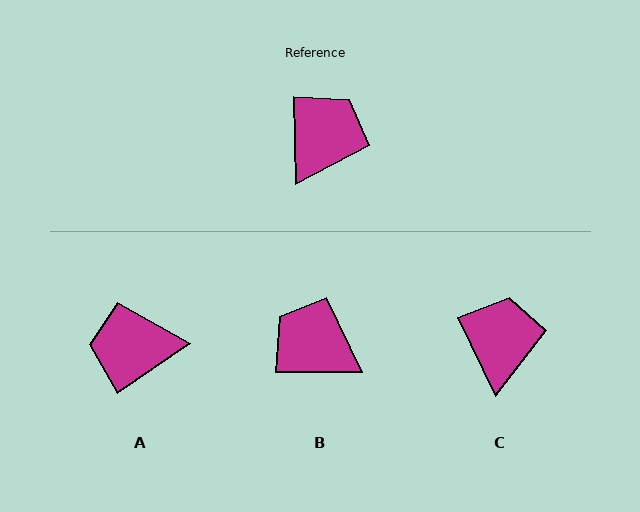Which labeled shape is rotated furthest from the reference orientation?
A, about 123 degrees away.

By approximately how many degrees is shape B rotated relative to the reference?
Approximately 89 degrees counter-clockwise.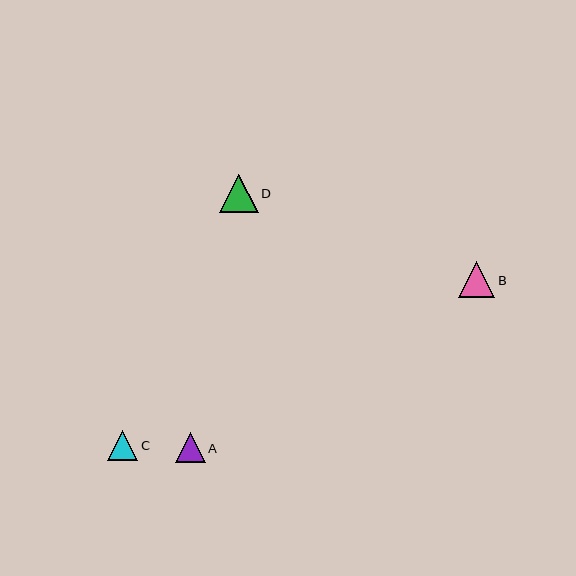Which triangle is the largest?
Triangle D is the largest with a size of approximately 38 pixels.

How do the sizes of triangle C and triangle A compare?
Triangle C and triangle A are approximately the same size.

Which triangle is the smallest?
Triangle A is the smallest with a size of approximately 30 pixels.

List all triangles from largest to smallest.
From largest to smallest: D, B, C, A.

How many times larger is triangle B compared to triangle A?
Triangle B is approximately 1.2 times the size of triangle A.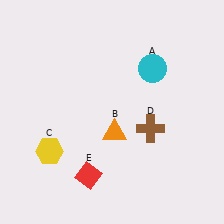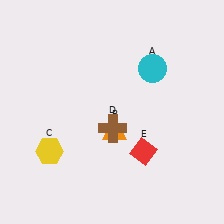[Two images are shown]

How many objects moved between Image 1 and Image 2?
2 objects moved between the two images.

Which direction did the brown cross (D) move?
The brown cross (D) moved left.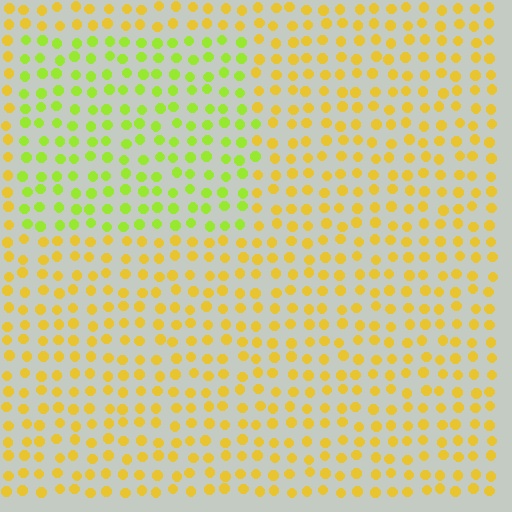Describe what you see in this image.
The image is filled with small yellow elements in a uniform arrangement. A rectangle-shaped region is visible where the elements are tinted to a slightly different hue, forming a subtle color boundary.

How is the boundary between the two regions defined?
The boundary is defined purely by a slight shift in hue (about 38 degrees). Spacing, size, and orientation are identical on both sides.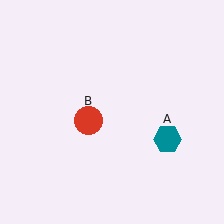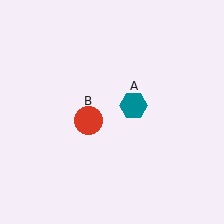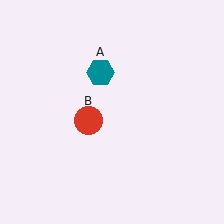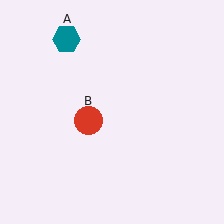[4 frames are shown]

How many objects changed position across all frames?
1 object changed position: teal hexagon (object A).